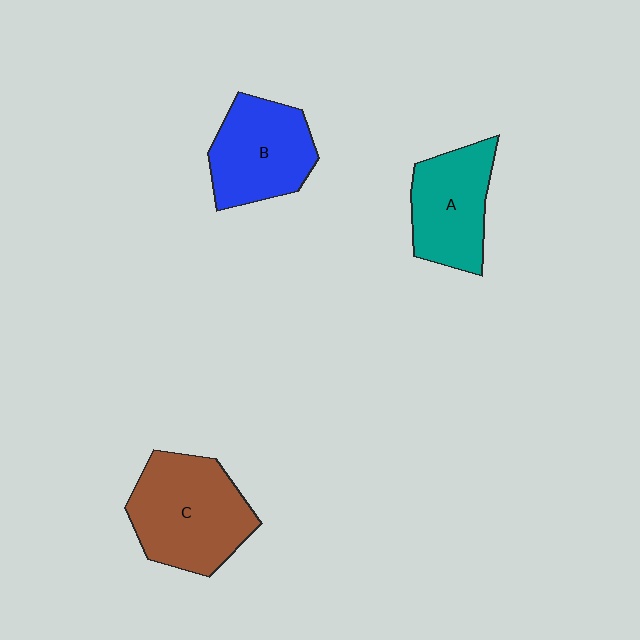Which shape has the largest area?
Shape C (brown).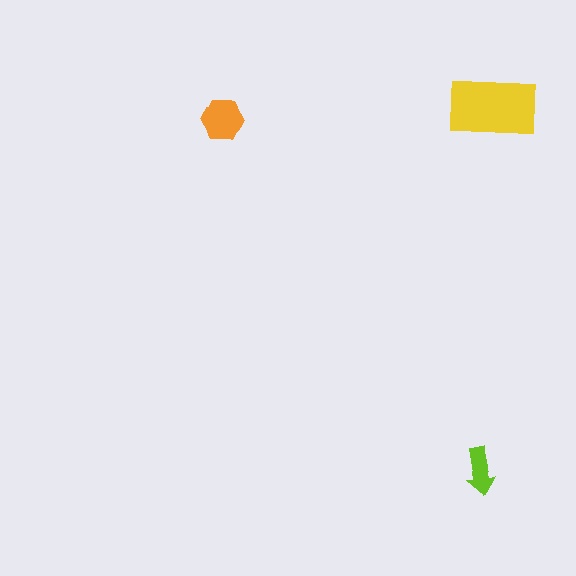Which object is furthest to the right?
The lime arrow is rightmost.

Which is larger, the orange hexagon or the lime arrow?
The orange hexagon.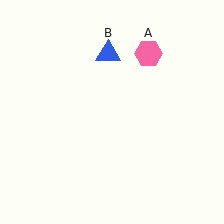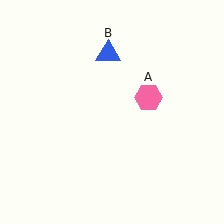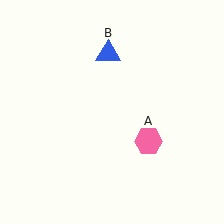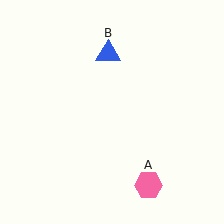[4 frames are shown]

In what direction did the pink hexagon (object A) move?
The pink hexagon (object A) moved down.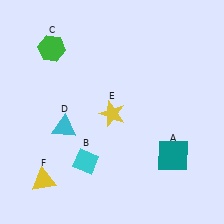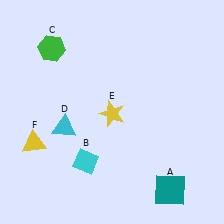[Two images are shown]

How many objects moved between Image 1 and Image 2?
2 objects moved between the two images.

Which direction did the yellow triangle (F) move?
The yellow triangle (F) moved up.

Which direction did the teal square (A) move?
The teal square (A) moved down.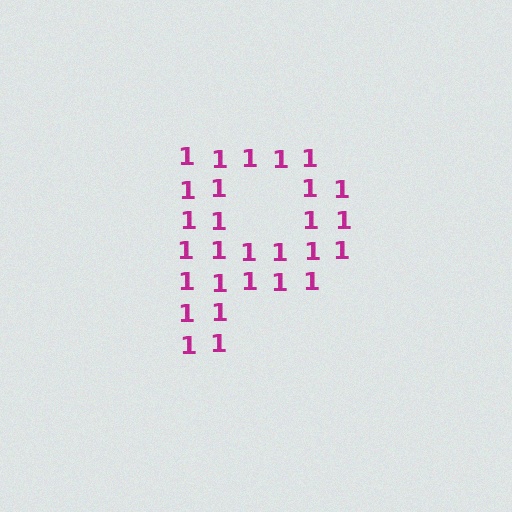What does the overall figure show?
The overall figure shows the letter P.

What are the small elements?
The small elements are digit 1's.